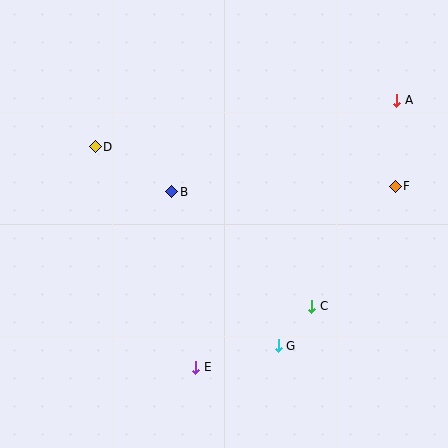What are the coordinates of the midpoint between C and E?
The midpoint between C and E is at (254, 337).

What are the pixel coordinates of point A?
Point A is at (397, 100).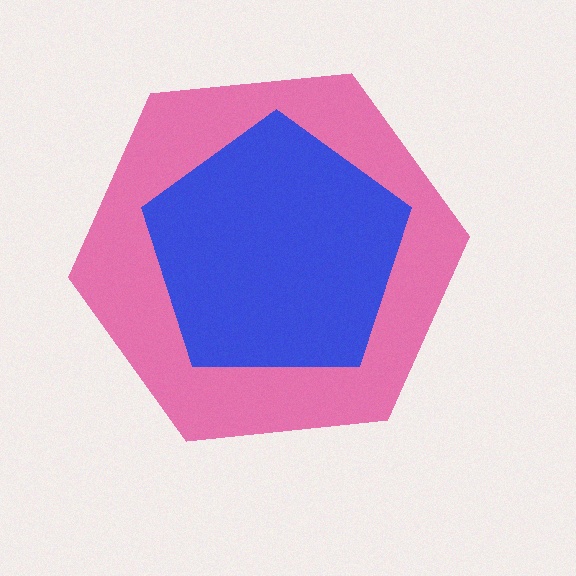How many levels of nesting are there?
2.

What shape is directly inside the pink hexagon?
The blue pentagon.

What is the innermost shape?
The blue pentagon.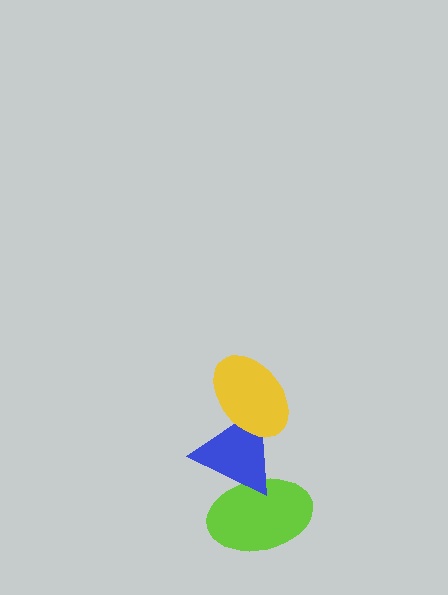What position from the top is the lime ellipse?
The lime ellipse is 3rd from the top.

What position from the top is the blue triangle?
The blue triangle is 2nd from the top.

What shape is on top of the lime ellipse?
The blue triangle is on top of the lime ellipse.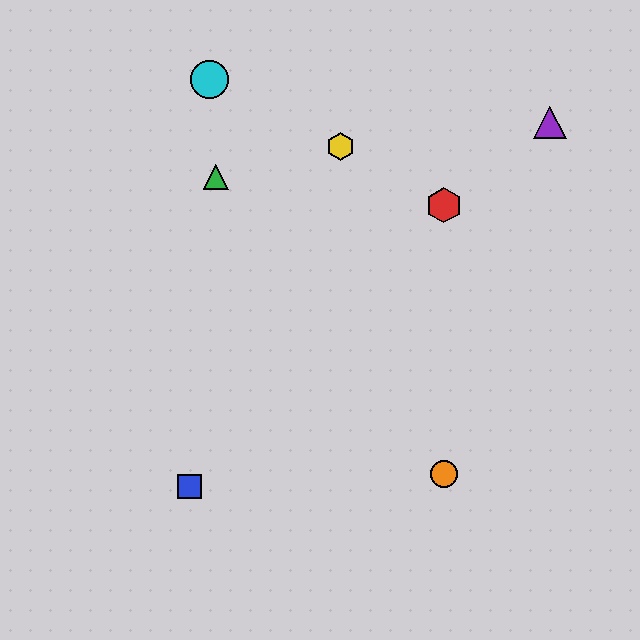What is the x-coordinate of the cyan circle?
The cyan circle is at x≈210.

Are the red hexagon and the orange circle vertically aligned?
Yes, both are at x≈444.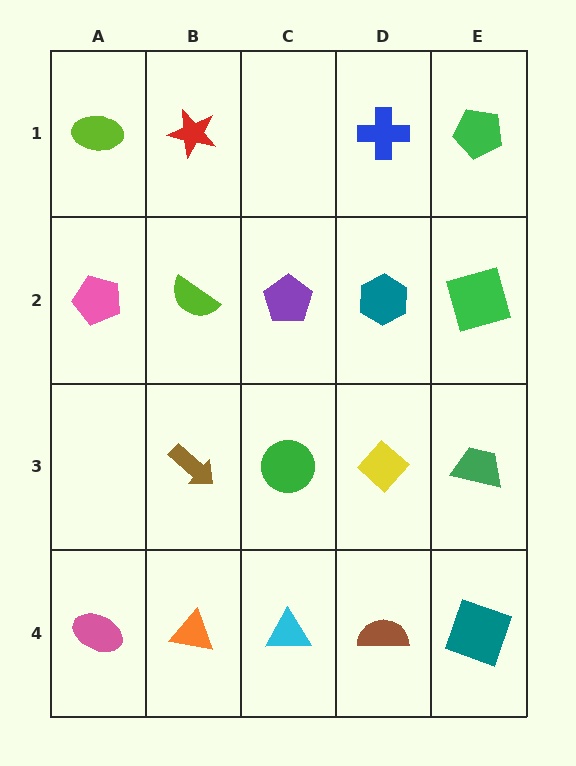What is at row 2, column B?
A lime semicircle.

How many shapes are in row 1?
4 shapes.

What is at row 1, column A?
A lime ellipse.